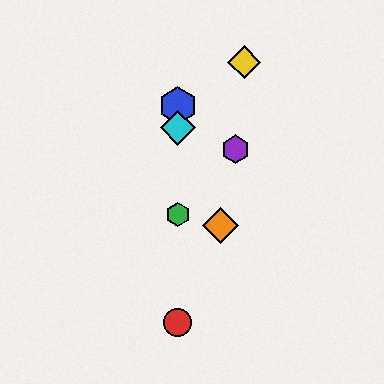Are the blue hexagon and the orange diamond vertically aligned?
No, the blue hexagon is at x≈178 and the orange diamond is at x≈221.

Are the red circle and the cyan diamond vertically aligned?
Yes, both are at x≈178.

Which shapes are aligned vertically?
The red circle, the blue hexagon, the green hexagon, the cyan diamond are aligned vertically.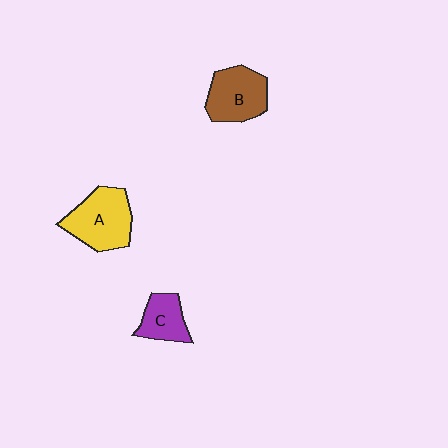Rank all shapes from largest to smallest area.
From largest to smallest: A (yellow), B (brown), C (purple).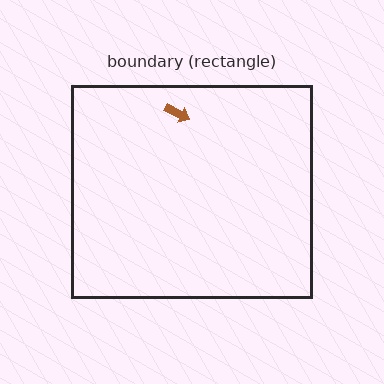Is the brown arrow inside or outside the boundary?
Inside.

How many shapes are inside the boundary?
1 inside, 0 outside.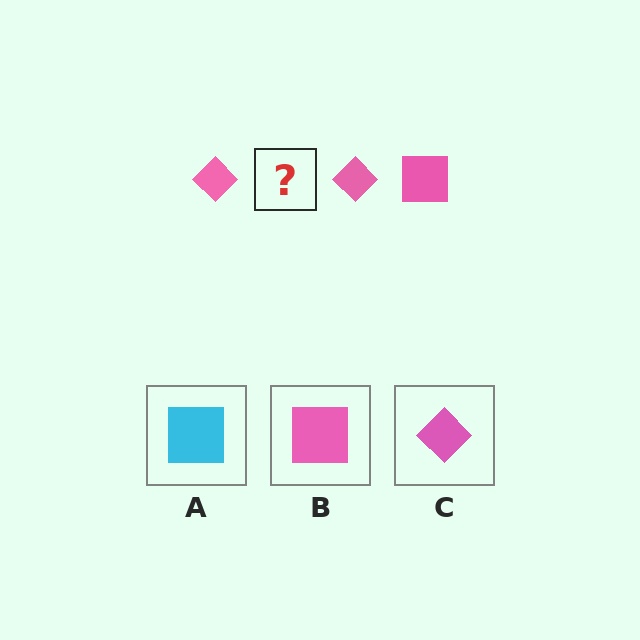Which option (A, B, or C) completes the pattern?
B.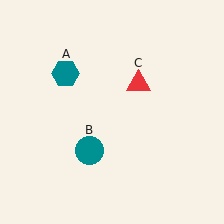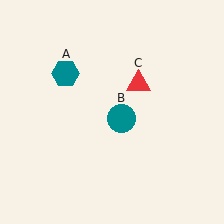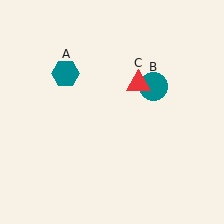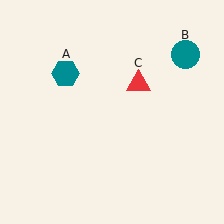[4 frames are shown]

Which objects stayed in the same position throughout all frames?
Teal hexagon (object A) and red triangle (object C) remained stationary.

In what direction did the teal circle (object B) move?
The teal circle (object B) moved up and to the right.